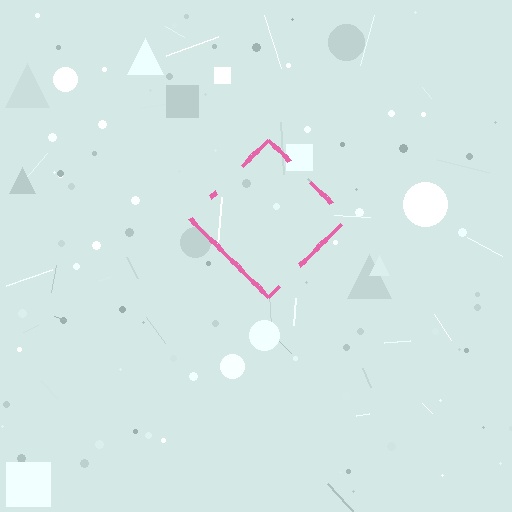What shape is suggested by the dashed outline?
The dashed outline suggests a diamond.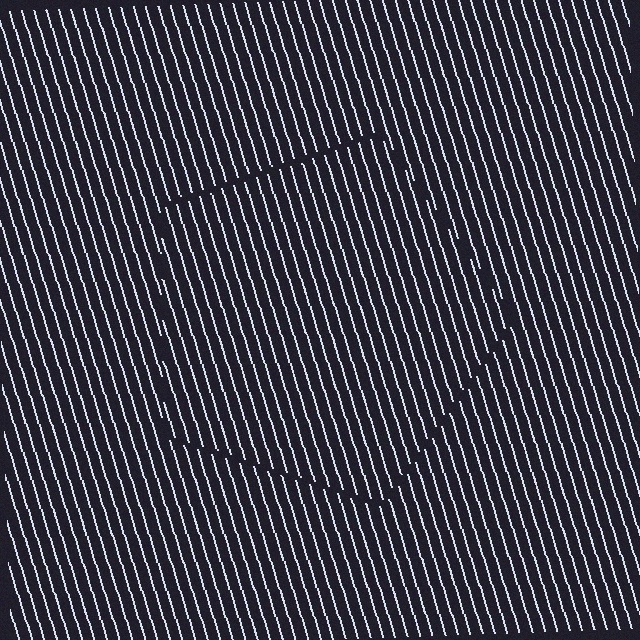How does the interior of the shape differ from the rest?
The interior of the shape contains the same grating, shifted by half a period — the contour is defined by the phase discontinuity where line-ends from the inner and outer gratings abut.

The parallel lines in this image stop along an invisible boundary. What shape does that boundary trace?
An illusory pentagon. The interior of the shape contains the same grating, shifted by half a period — the contour is defined by the phase discontinuity where line-ends from the inner and outer gratings abut.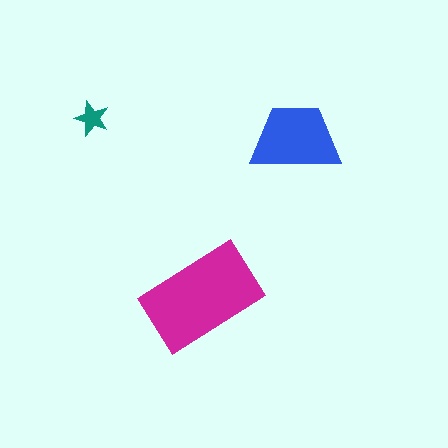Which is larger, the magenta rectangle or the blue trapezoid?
The magenta rectangle.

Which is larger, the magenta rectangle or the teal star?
The magenta rectangle.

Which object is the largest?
The magenta rectangle.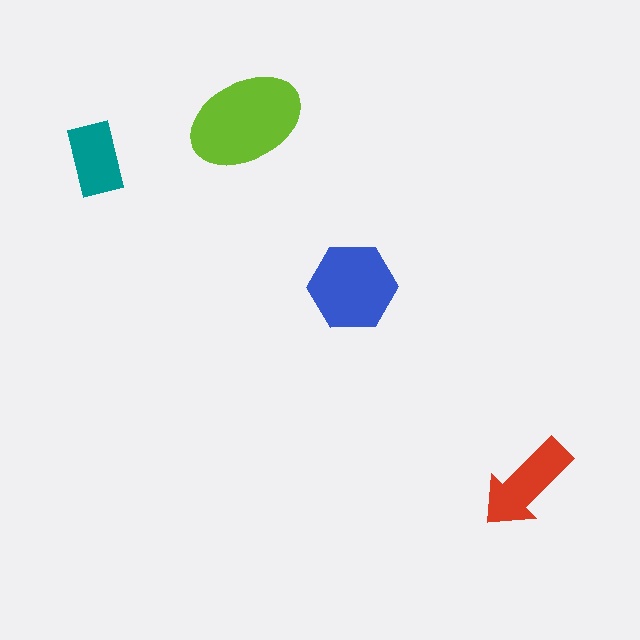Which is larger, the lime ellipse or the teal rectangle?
The lime ellipse.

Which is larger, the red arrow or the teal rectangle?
The red arrow.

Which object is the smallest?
The teal rectangle.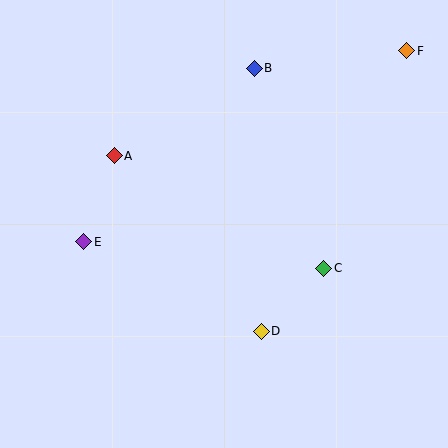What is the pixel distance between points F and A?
The distance between F and A is 311 pixels.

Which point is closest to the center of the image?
Point C at (324, 268) is closest to the center.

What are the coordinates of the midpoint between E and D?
The midpoint between E and D is at (173, 286).